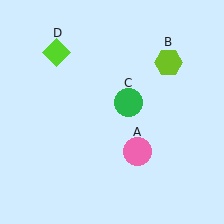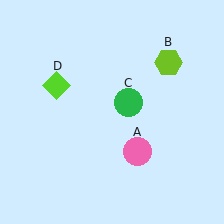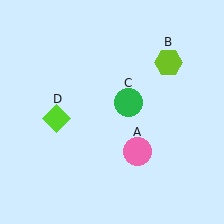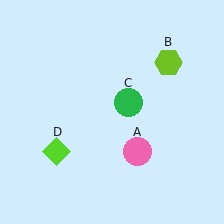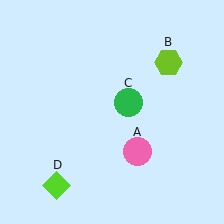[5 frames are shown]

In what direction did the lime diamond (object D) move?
The lime diamond (object D) moved down.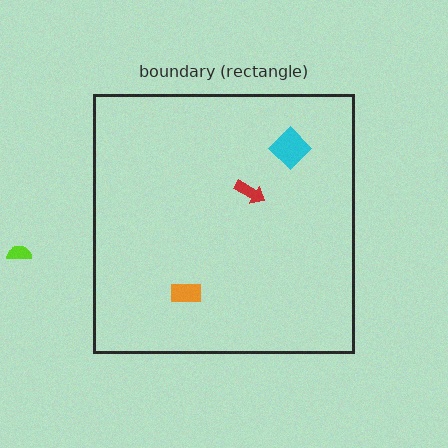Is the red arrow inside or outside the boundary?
Inside.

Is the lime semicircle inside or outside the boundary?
Outside.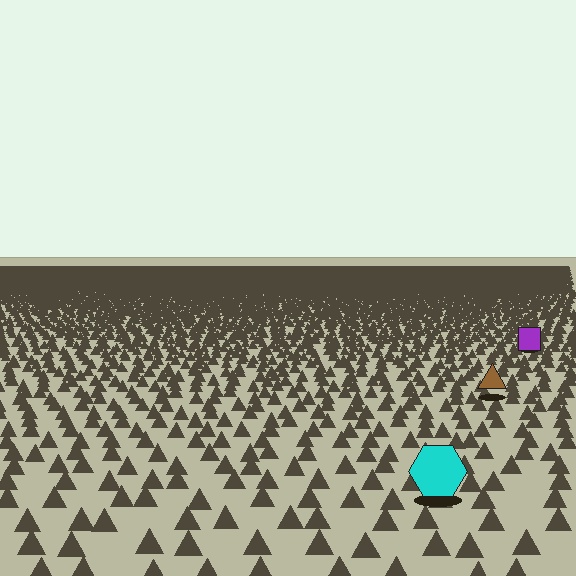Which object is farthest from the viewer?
The purple square is farthest from the viewer. It appears smaller and the ground texture around it is denser.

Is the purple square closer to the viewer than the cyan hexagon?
No. The cyan hexagon is closer — you can tell from the texture gradient: the ground texture is coarser near it.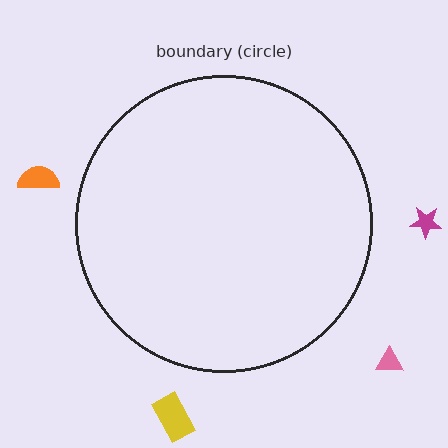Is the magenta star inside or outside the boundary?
Outside.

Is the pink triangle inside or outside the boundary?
Outside.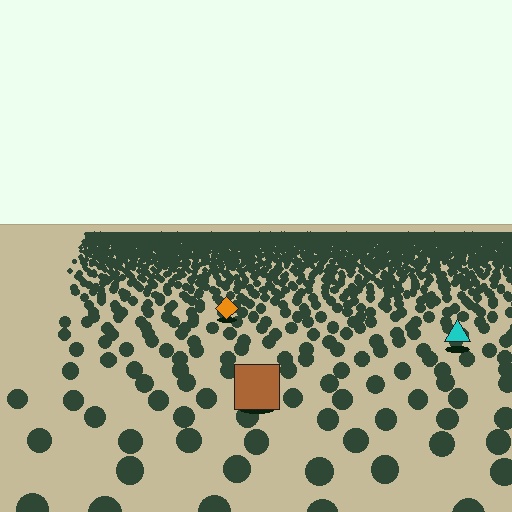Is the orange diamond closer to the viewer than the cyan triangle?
No. The cyan triangle is closer — you can tell from the texture gradient: the ground texture is coarser near it.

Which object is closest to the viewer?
The brown square is closest. The texture marks near it are larger and more spread out.